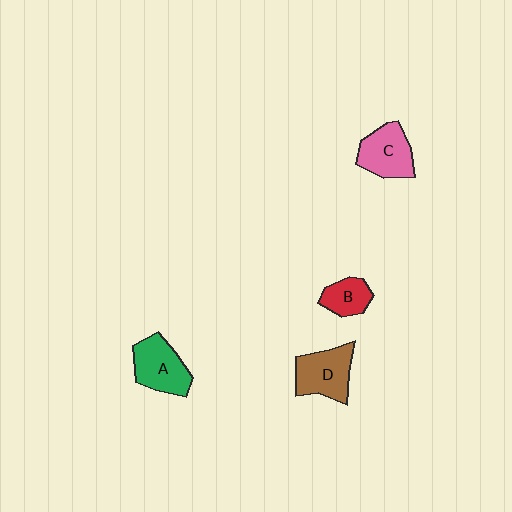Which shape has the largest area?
Shape A (green).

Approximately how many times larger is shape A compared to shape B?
Approximately 1.7 times.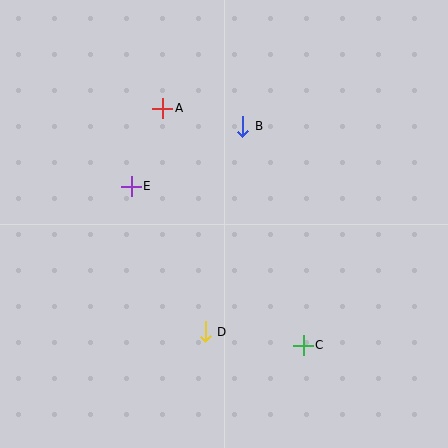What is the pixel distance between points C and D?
The distance between C and D is 99 pixels.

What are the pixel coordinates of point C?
Point C is at (303, 346).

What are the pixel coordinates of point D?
Point D is at (205, 332).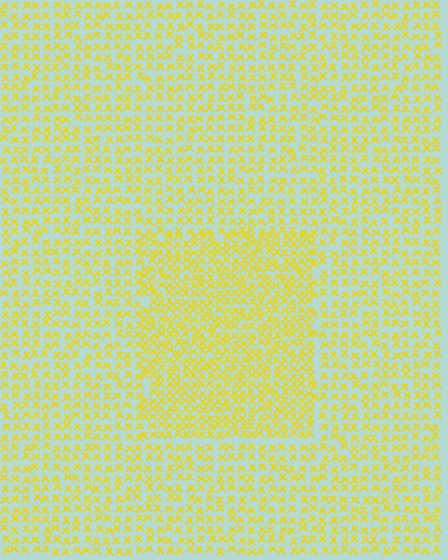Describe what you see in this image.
The image contains small yellow elements arranged at two different densities. A rectangle-shaped region is visible where the elements are more densely packed than the surrounding area.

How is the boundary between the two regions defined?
The boundary is defined by a change in element density (approximately 1.5x ratio). All elements are the same color, size, and shape.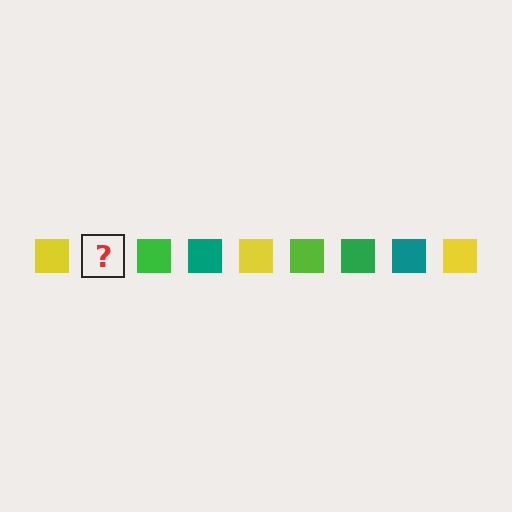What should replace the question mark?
The question mark should be replaced with a lime square.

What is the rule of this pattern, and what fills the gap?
The rule is that the pattern cycles through yellow, lime, green, teal squares. The gap should be filled with a lime square.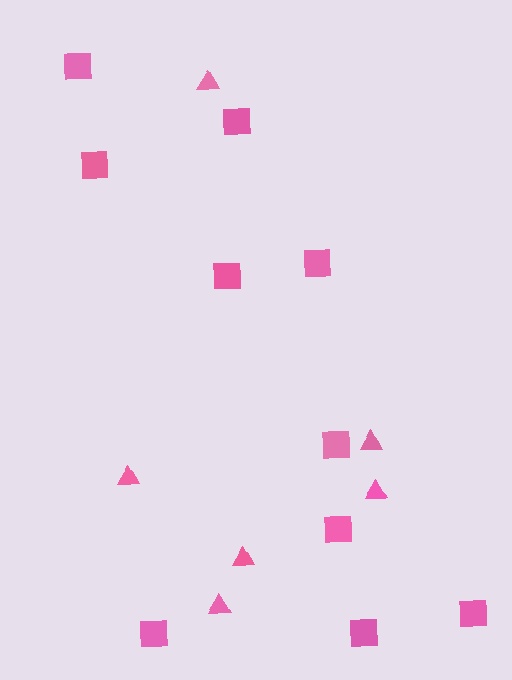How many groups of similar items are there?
There are 2 groups: one group of triangles (6) and one group of squares (10).